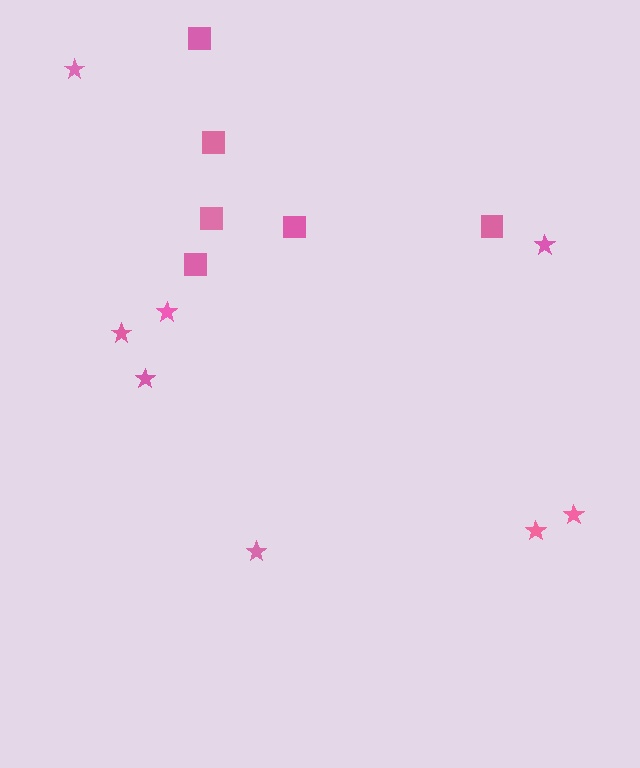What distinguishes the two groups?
There are 2 groups: one group of stars (8) and one group of squares (6).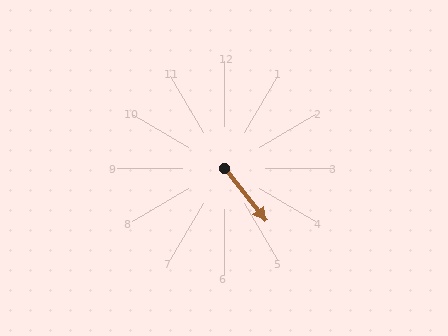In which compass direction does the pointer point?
Southeast.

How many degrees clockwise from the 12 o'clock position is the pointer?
Approximately 141 degrees.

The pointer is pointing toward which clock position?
Roughly 5 o'clock.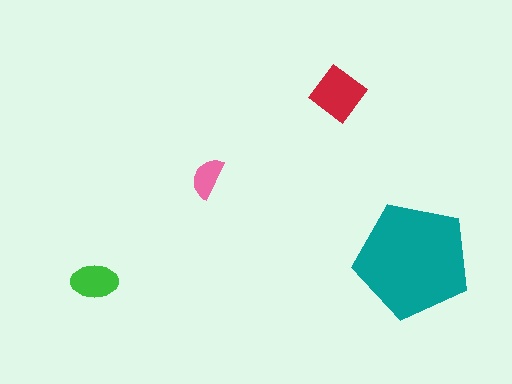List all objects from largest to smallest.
The teal pentagon, the red diamond, the green ellipse, the pink semicircle.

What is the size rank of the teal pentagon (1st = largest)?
1st.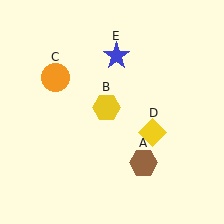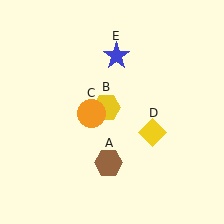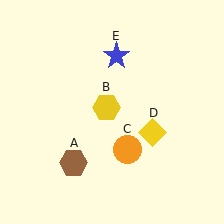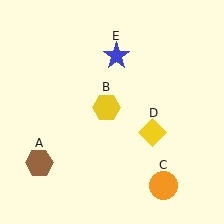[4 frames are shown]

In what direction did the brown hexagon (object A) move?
The brown hexagon (object A) moved left.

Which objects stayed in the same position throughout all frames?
Yellow hexagon (object B) and yellow diamond (object D) and blue star (object E) remained stationary.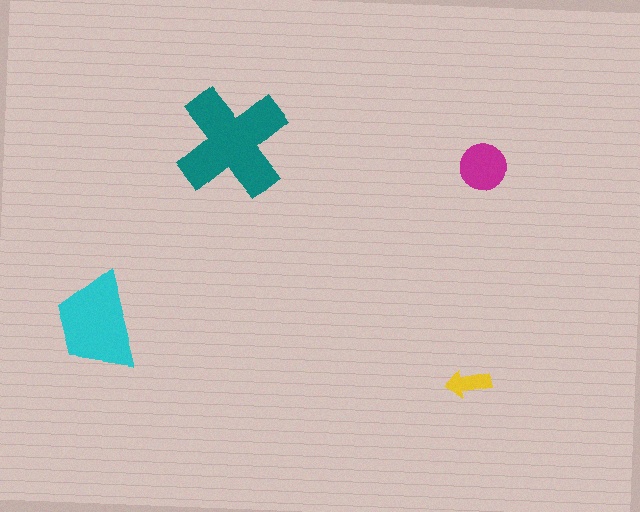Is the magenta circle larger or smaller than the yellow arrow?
Larger.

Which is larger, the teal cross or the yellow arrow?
The teal cross.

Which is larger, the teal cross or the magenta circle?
The teal cross.